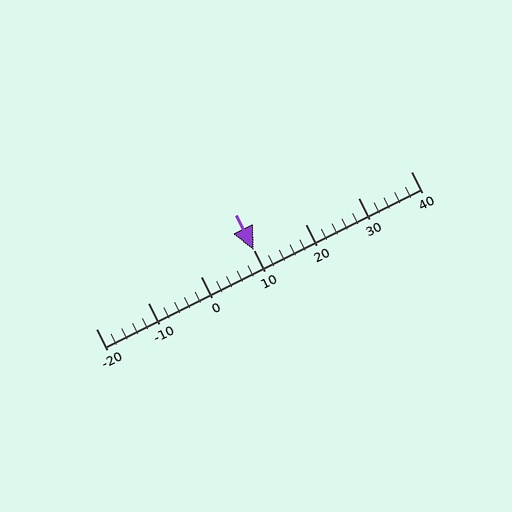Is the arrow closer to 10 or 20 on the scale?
The arrow is closer to 10.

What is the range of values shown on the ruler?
The ruler shows values from -20 to 40.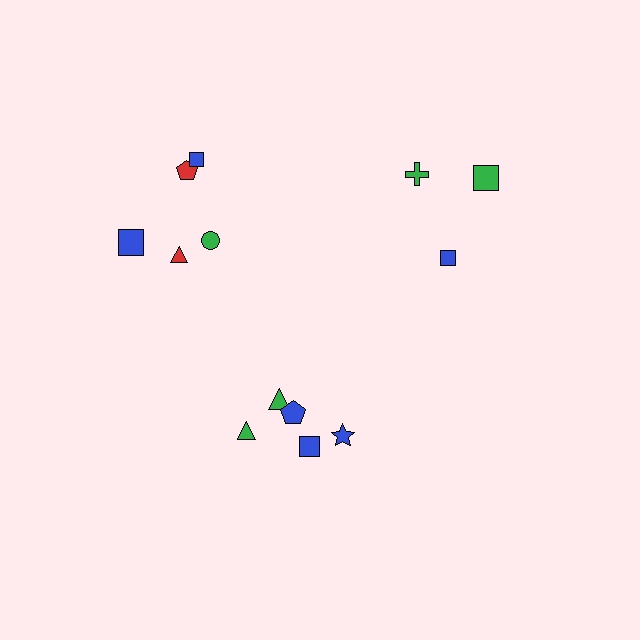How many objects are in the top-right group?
There are 3 objects.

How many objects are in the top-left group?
There are 5 objects.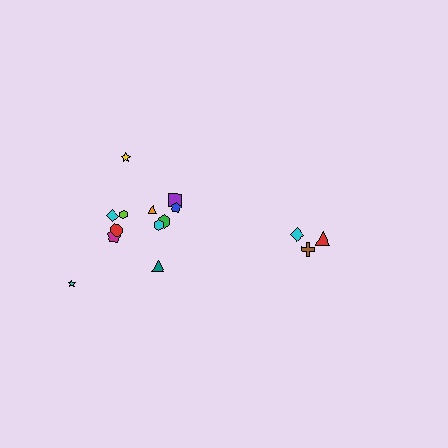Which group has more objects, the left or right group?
The left group.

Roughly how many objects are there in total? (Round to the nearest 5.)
Roughly 15 objects in total.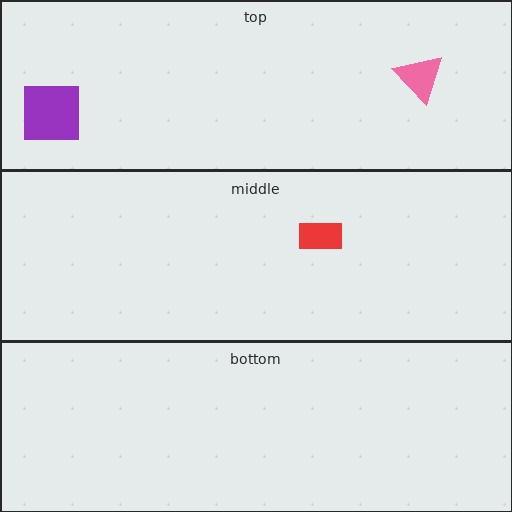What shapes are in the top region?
The pink triangle, the purple square.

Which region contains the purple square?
The top region.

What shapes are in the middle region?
The red rectangle.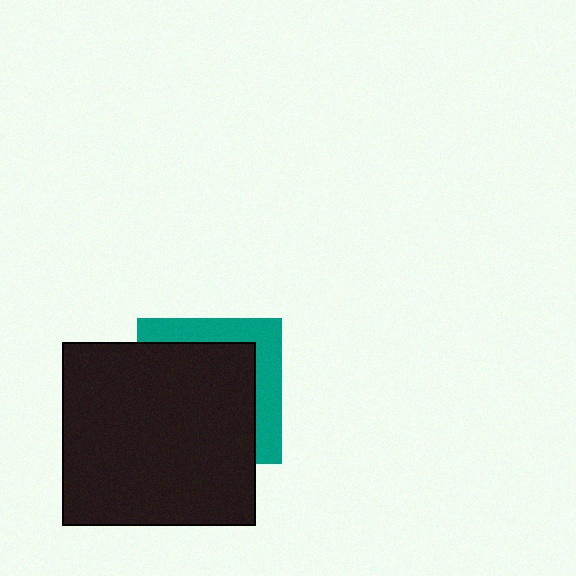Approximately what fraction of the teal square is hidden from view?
Roughly 68% of the teal square is hidden behind the black rectangle.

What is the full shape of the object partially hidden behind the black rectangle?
The partially hidden object is a teal square.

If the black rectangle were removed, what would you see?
You would see the complete teal square.